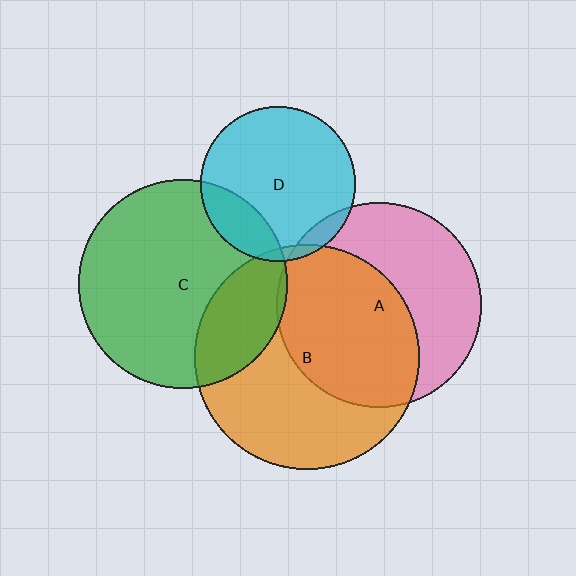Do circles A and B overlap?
Yes.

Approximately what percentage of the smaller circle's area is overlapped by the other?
Approximately 55%.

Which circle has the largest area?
Circle B (orange).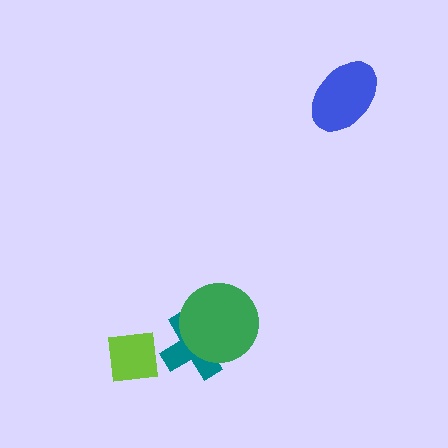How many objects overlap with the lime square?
0 objects overlap with the lime square.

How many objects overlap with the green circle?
1 object overlaps with the green circle.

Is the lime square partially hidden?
No, no other shape covers it.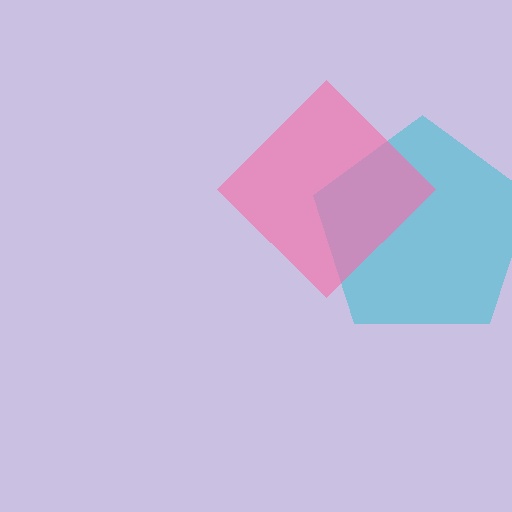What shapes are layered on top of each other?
The layered shapes are: a cyan pentagon, a pink diamond.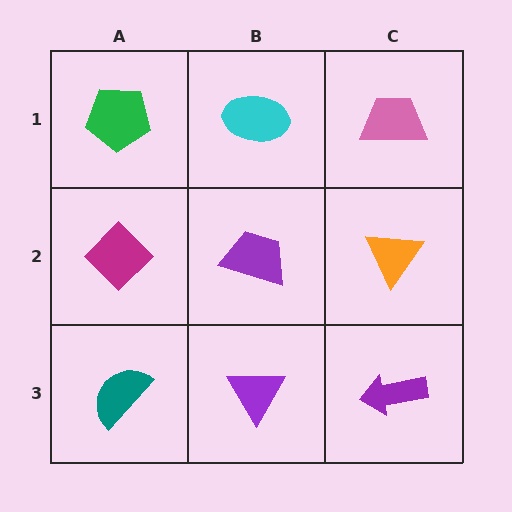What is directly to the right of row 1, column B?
A pink trapezoid.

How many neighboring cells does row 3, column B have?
3.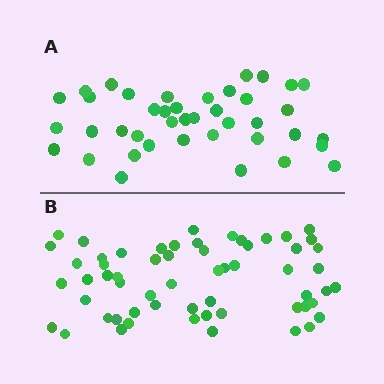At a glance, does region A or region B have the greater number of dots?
Region B (the bottom region) has more dots.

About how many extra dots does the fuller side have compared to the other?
Region B has approximately 20 more dots than region A.